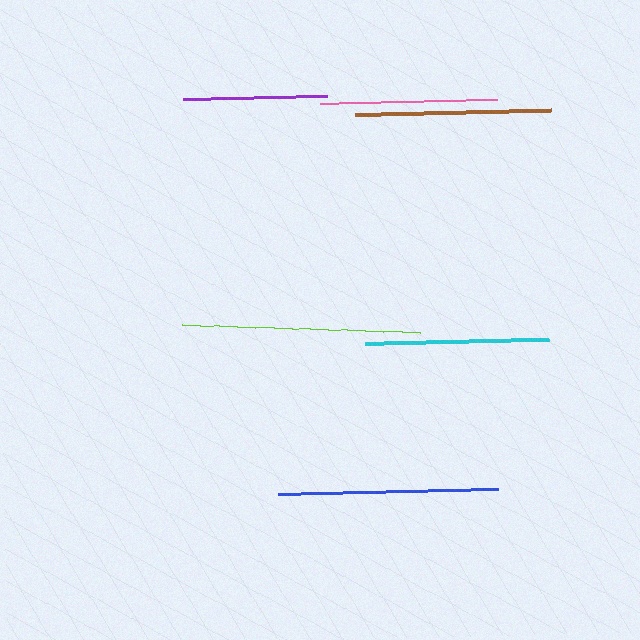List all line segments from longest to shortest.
From longest to shortest: lime, blue, brown, cyan, pink, purple.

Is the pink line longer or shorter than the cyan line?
The cyan line is longer than the pink line.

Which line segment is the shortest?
The purple line is the shortest at approximately 144 pixels.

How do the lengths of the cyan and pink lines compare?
The cyan and pink lines are approximately the same length.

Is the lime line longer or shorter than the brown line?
The lime line is longer than the brown line.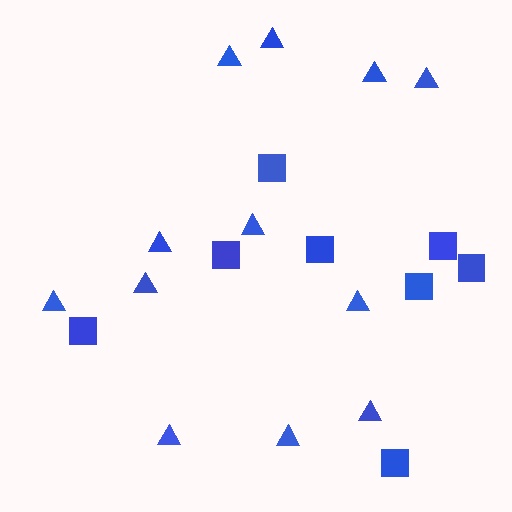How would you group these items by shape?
There are 2 groups: one group of triangles (12) and one group of squares (8).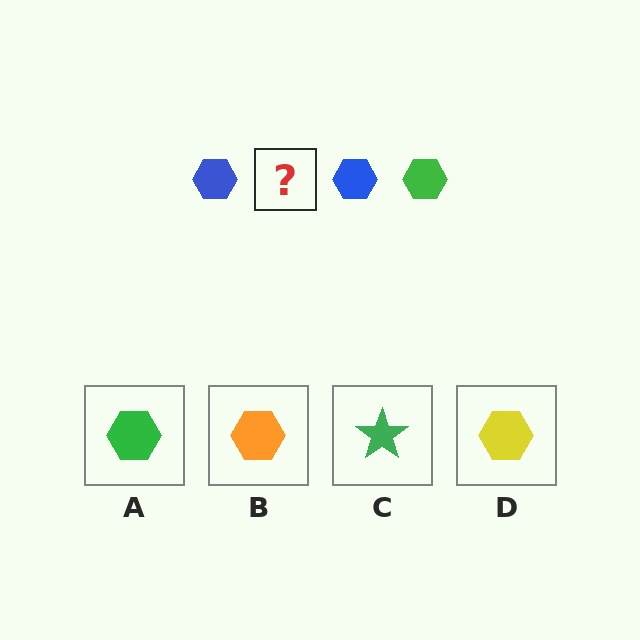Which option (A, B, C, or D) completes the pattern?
A.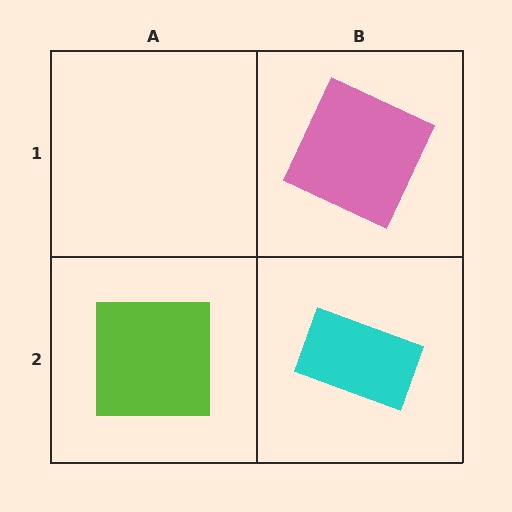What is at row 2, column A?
A lime square.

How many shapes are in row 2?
2 shapes.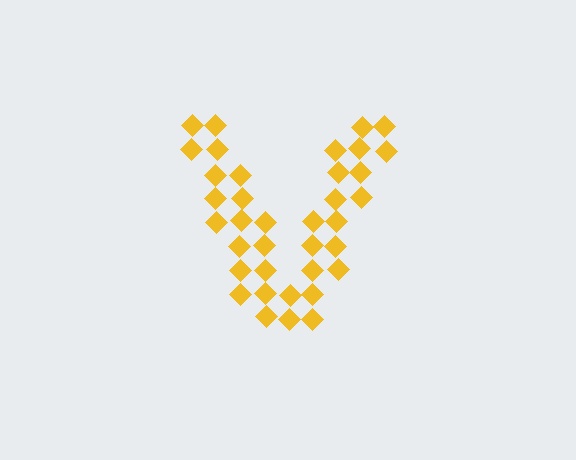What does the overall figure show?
The overall figure shows the letter V.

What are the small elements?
The small elements are diamonds.